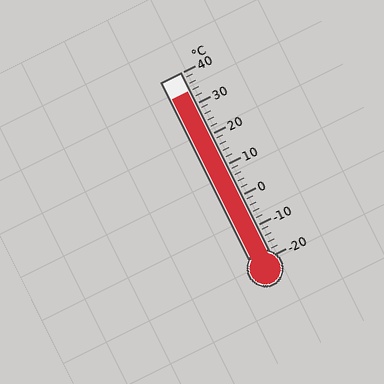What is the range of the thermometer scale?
The thermometer scale ranges from -20°C to 40°C.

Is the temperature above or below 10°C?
The temperature is above 10°C.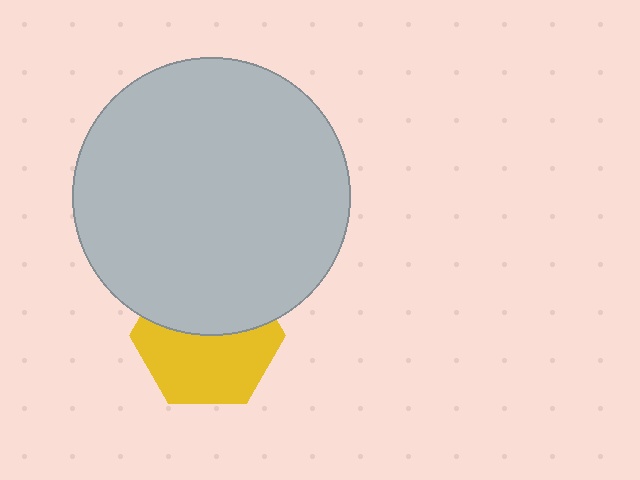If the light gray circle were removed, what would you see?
You would see the complete yellow hexagon.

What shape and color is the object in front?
The object in front is a light gray circle.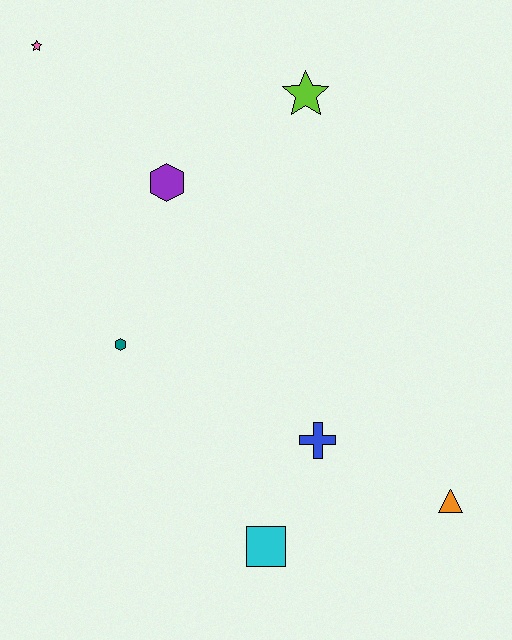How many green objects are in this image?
There are no green objects.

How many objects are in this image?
There are 7 objects.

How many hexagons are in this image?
There are 2 hexagons.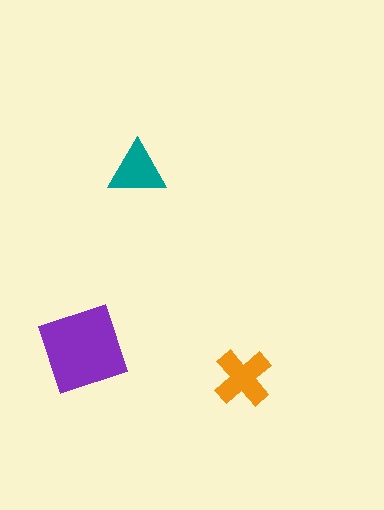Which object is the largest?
The purple diamond.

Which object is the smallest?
The teal triangle.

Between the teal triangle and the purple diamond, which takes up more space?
The purple diamond.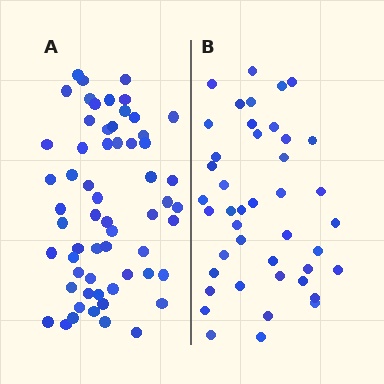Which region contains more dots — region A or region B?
Region A (the left region) has more dots.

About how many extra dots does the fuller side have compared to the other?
Region A has approximately 15 more dots than region B.